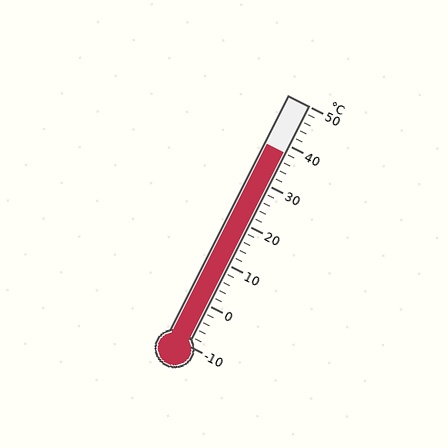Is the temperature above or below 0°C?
The temperature is above 0°C.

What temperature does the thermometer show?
The thermometer shows approximately 38°C.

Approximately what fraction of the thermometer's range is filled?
The thermometer is filled to approximately 80% of its range.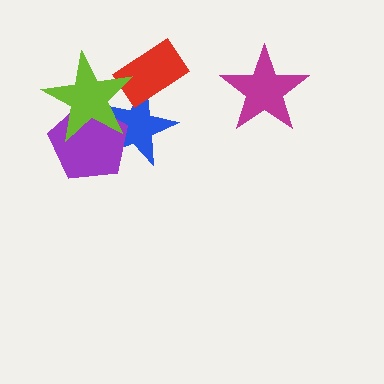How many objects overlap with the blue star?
3 objects overlap with the blue star.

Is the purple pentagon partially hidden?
Yes, it is partially covered by another shape.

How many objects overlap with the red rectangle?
2 objects overlap with the red rectangle.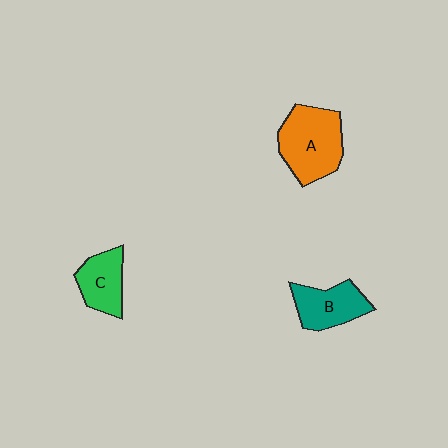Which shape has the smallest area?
Shape C (green).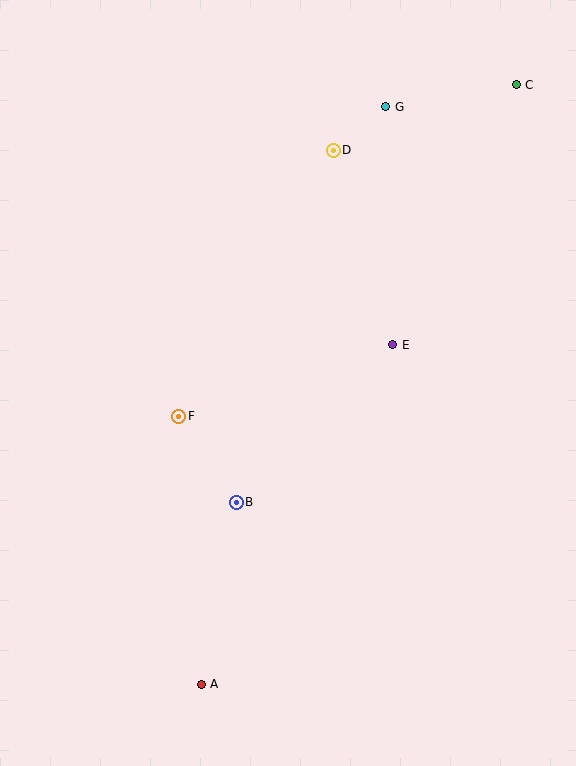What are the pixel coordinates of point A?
Point A is at (201, 684).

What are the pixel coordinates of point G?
Point G is at (386, 107).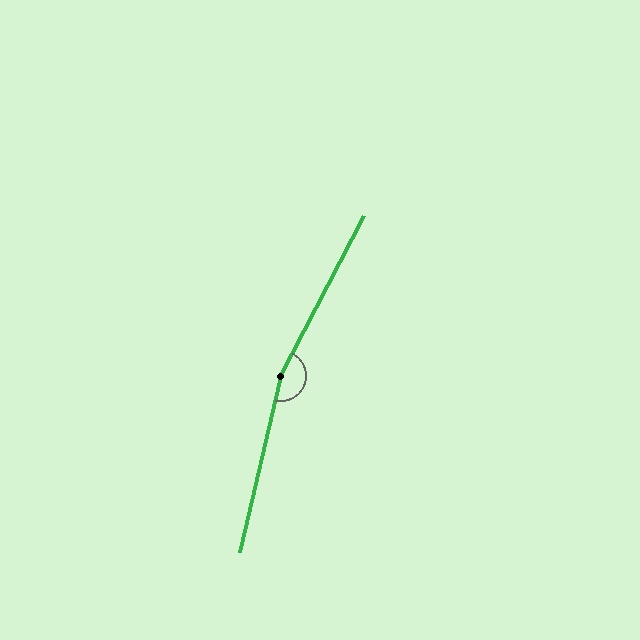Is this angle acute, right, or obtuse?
It is obtuse.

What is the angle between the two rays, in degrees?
Approximately 165 degrees.